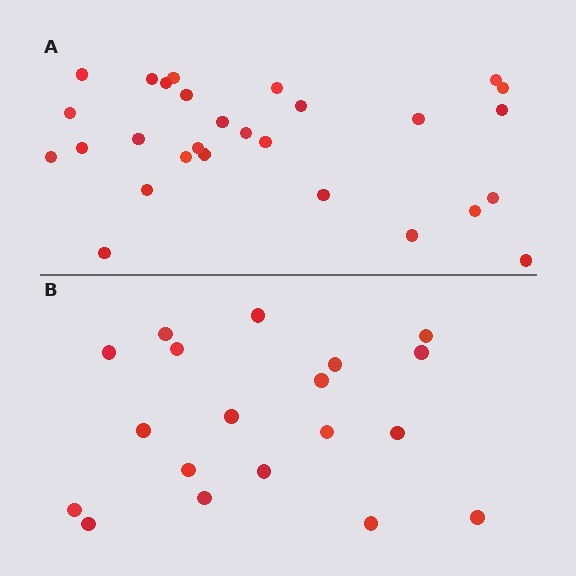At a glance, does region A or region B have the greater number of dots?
Region A (the top region) has more dots.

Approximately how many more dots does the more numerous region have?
Region A has roughly 8 or so more dots than region B.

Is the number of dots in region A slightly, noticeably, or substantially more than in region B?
Region A has substantially more. The ratio is roughly 1.5 to 1.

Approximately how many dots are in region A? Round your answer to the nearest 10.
About 30 dots. (The exact count is 28, which rounds to 30.)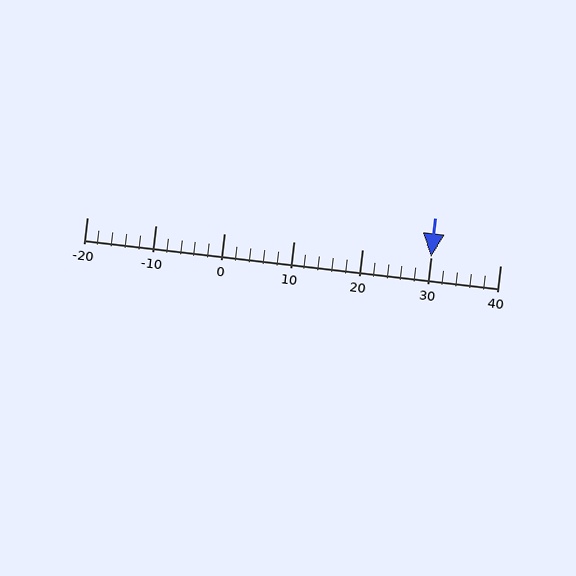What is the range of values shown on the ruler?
The ruler shows values from -20 to 40.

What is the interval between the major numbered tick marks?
The major tick marks are spaced 10 units apart.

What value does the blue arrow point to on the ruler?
The blue arrow points to approximately 30.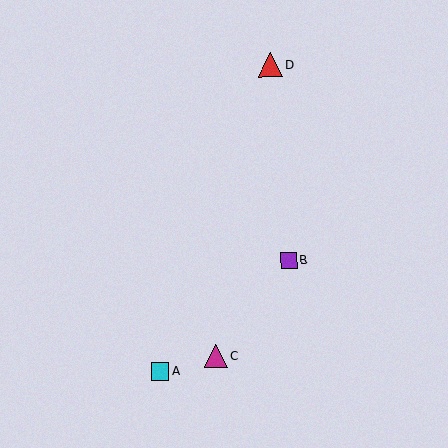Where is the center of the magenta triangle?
The center of the magenta triangle is at (216, 356).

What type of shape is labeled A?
Shape A is a cyan square.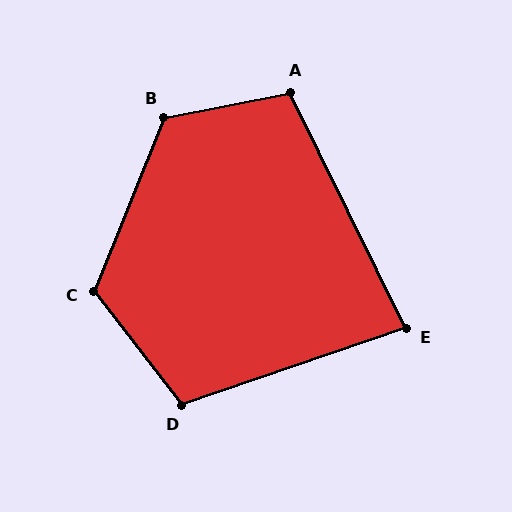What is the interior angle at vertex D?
Approximately 109 degrees (obtuse).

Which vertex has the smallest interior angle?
E, at approximately 83 degrees.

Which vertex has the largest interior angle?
B, at approximately 123 degrees.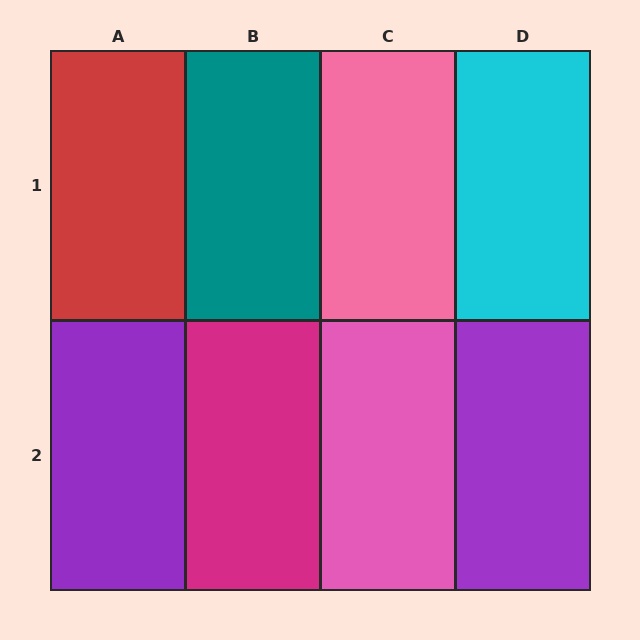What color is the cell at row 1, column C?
Pink.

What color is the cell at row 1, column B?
Teal.